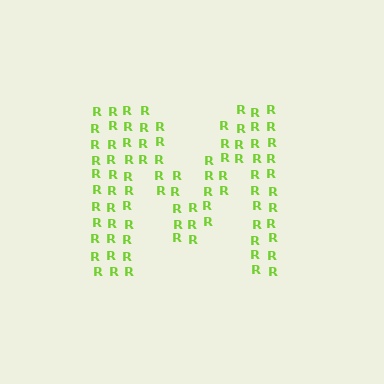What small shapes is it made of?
It is made of small letter R's.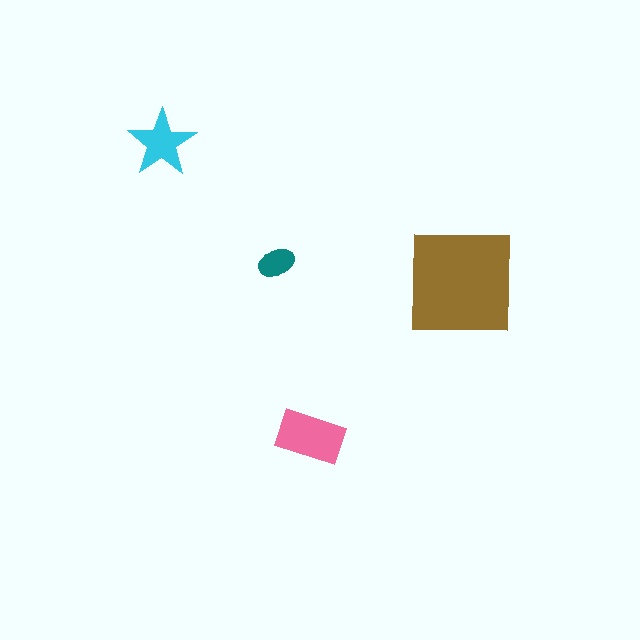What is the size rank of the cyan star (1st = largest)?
3rd.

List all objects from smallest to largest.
The teal ellipse, the cyan star, the pink rectangle, the brown square.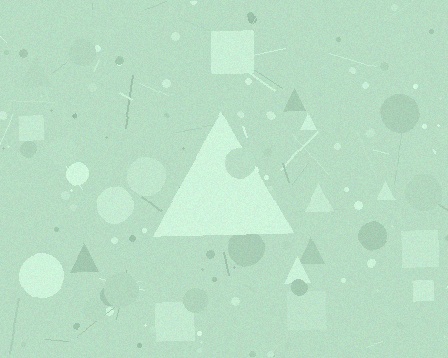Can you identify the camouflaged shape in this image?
The camouflaged shape is a triangle.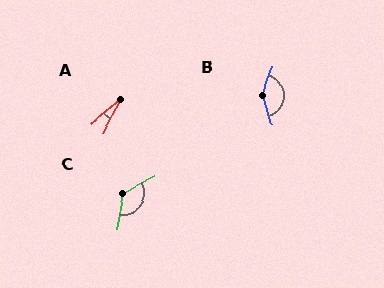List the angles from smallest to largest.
A (22°), C (128°), B (142°).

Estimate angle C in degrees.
Approximately 128 degrees.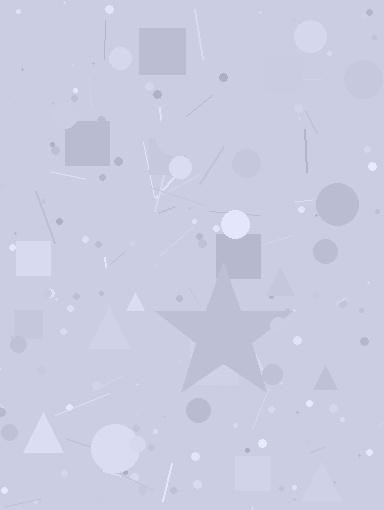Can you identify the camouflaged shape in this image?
The camouflaged shape is a star.